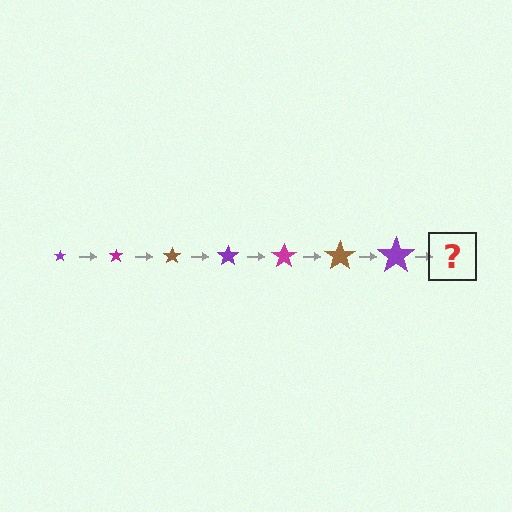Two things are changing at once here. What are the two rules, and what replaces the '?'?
The two rules are that the star grows larger each step and the color cycles through purple, magenta, and brown. The '?' should be a magenta star, larger than the previous one.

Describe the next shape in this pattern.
It should be a magenta star, larger than the previous one.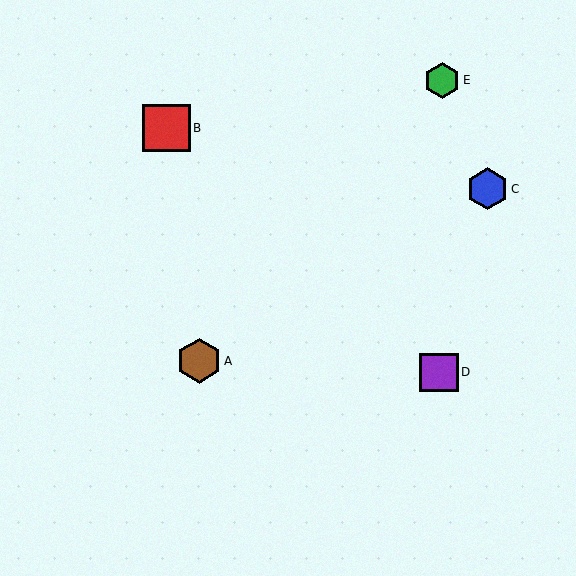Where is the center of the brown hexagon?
The center of the brown hexagon is at (199, 361).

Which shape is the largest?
The red square (labeled B) is the largest.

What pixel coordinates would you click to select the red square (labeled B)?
Click at (167, 128) to select the red square B.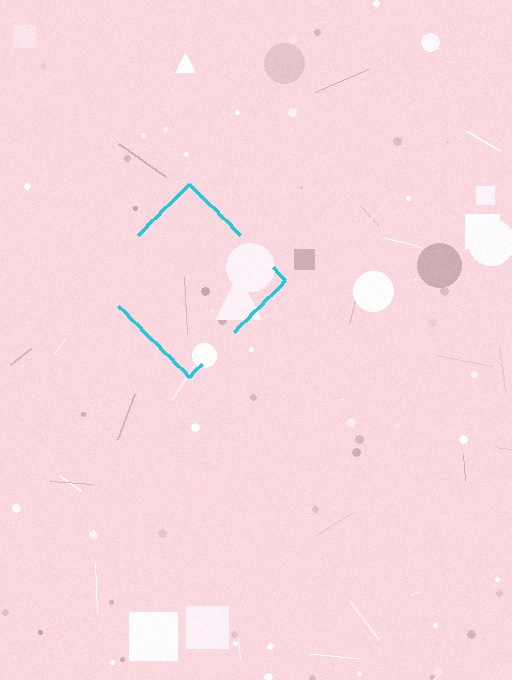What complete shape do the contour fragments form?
The contour fragments form a diamond.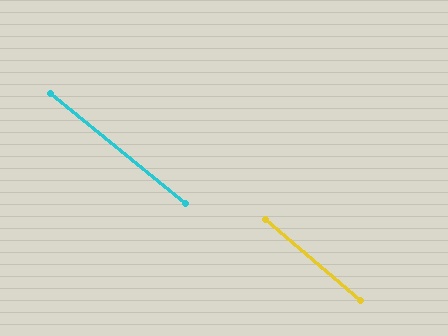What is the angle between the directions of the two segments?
Approximately 1 degree.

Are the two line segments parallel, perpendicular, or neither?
Parallel — their directions differ by only 1.3°.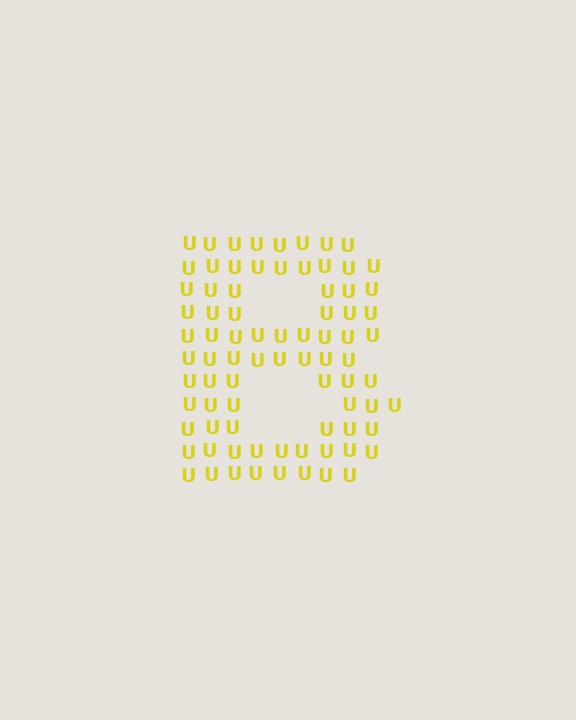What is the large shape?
The large shape is the letter B.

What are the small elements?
The small elements are letter U's.